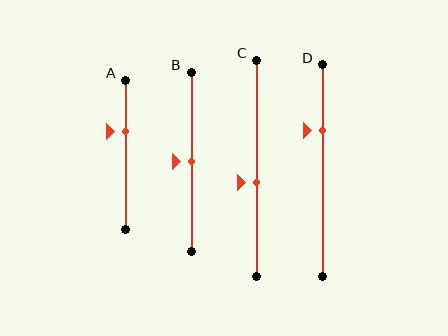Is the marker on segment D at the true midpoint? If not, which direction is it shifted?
No, the marker on segment D is shifted upward by about 19% of the segment length.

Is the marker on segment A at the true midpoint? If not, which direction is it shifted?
No, the marker on segment A is shifted upward by about 16% of the segment length.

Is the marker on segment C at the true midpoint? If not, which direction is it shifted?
No, the marker on segment C is shifted downward by about 7% of the segment length.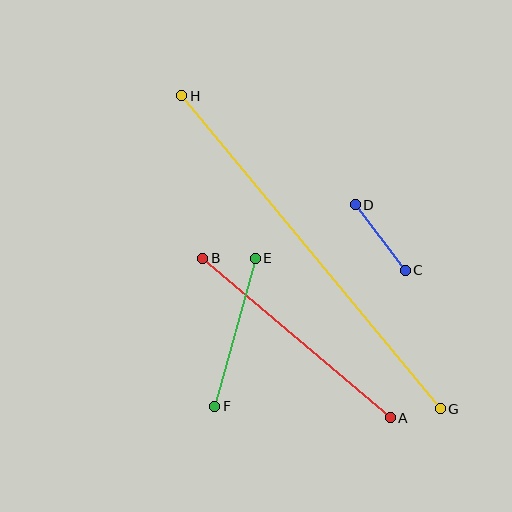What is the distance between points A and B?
The distance is approximately 246 pixels.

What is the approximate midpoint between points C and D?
The midpoint is at approximately (380, 237) pixels.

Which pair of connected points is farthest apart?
Points G and H are farthest apart.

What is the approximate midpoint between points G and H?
The midpoint is at approximately (311, 252) pixels.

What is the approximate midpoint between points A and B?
The midpoint is at approximately (297, 338) pixels.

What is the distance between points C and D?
The distance is approximately 82 pixels.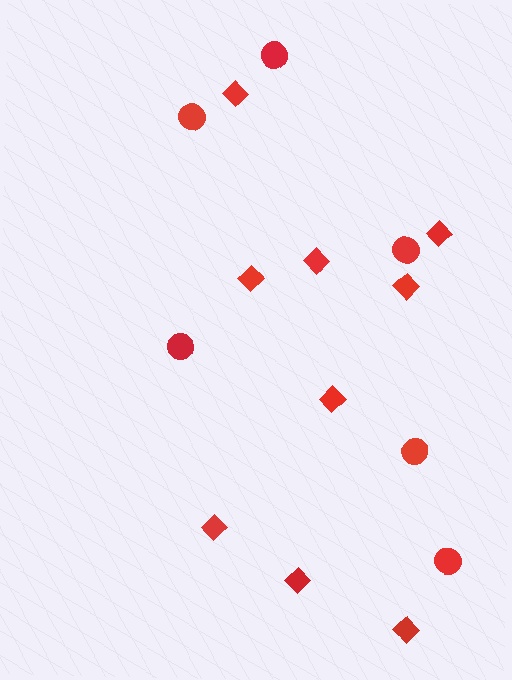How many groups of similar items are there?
There are 2 groups: one group of circles (6) and one group of diamonds (9).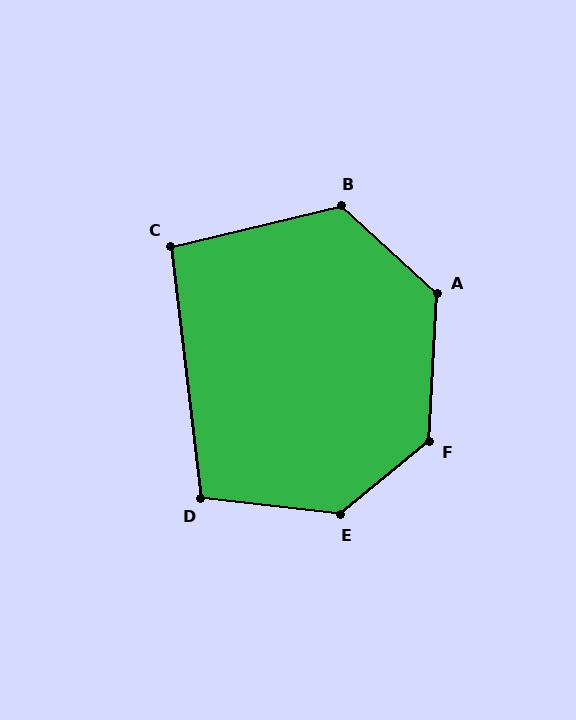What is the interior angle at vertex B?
Approximately 124 degrees (obtuse).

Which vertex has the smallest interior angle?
C, at approximately 97 degrees.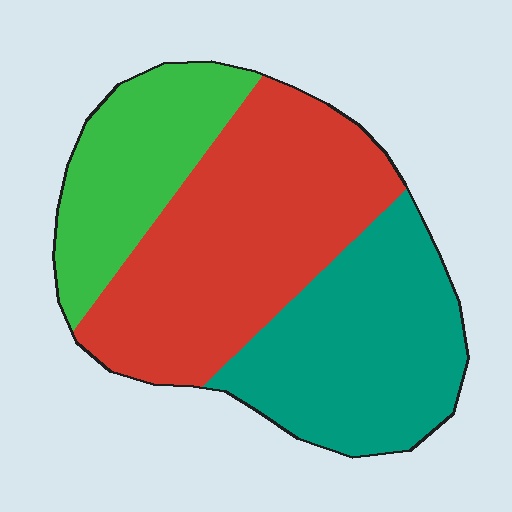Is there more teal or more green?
Teal.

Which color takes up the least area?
Green, at roughly 20%.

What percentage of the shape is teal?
Teal takes up about one third (1/3) of the shape.